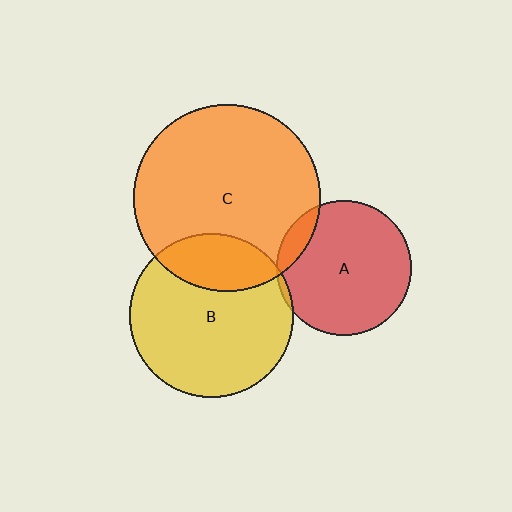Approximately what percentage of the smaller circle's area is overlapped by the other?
Approximately 5%.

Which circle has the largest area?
Circle C (orange).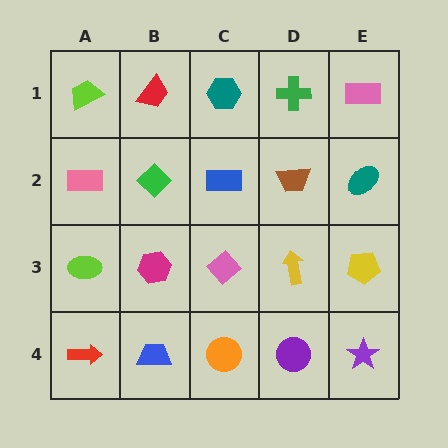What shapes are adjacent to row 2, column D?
A green cross (row 1, column D), a yellow arrow (row 3, column D), a blue rectangle (row 2, column C), a teal ellipse (row 2, column E).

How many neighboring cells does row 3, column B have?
4.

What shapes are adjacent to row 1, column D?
A brown trapezoid (row 2, column D), a teal hexagon (row 1, column C), a pink rectangle (row 1, column E).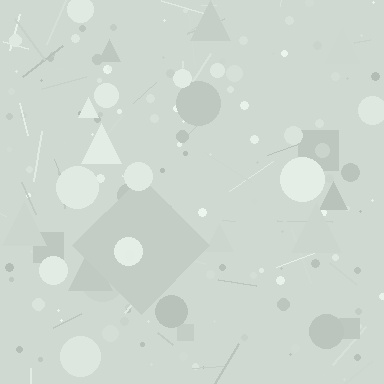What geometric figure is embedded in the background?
A diamond is embedded in the background.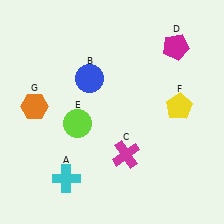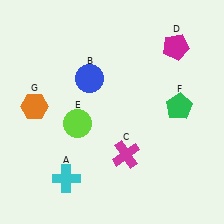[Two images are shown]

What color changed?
The pentagon (F) changed from yellow in Image 1 to green in Image 2.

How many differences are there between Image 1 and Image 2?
There is 1 difference between the two images.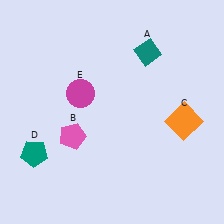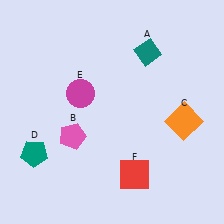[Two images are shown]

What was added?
A red square (F) was added in Image 2.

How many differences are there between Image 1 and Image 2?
There is 1 difference between the two images.